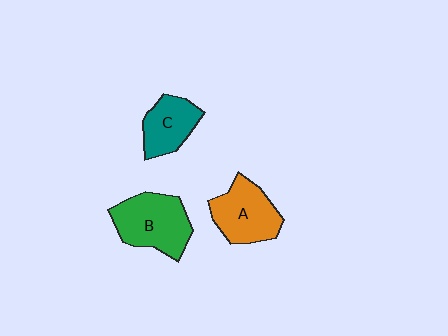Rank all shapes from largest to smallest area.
From largest to smallest: B (green), A (orange), C (teal).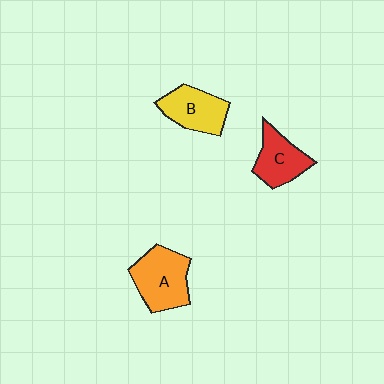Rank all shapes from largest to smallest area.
From largest to smallest: A (orange), B (yellow), C (red).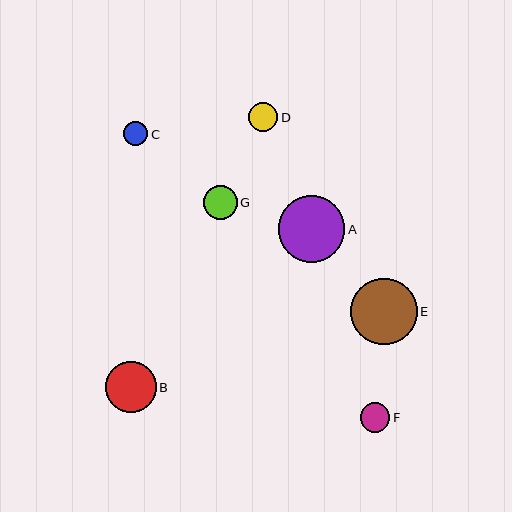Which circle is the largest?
Circle E is the largest with a size of approximately 66 pixels.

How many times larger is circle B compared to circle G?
Circle B is approximately 1.5 times the size of circle G.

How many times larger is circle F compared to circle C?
Circle F is approximately 1.2 times the size of circle C.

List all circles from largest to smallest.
From largest to smallest: E, A, B, G, D, F, C.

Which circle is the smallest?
Circle C is the smallest with a size of approximately 25 pixels.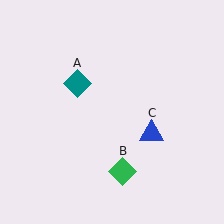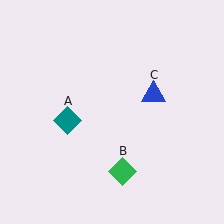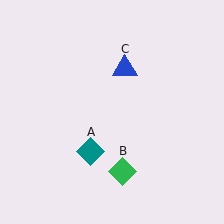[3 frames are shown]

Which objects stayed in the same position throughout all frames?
Green diamond (object B) remained stationary.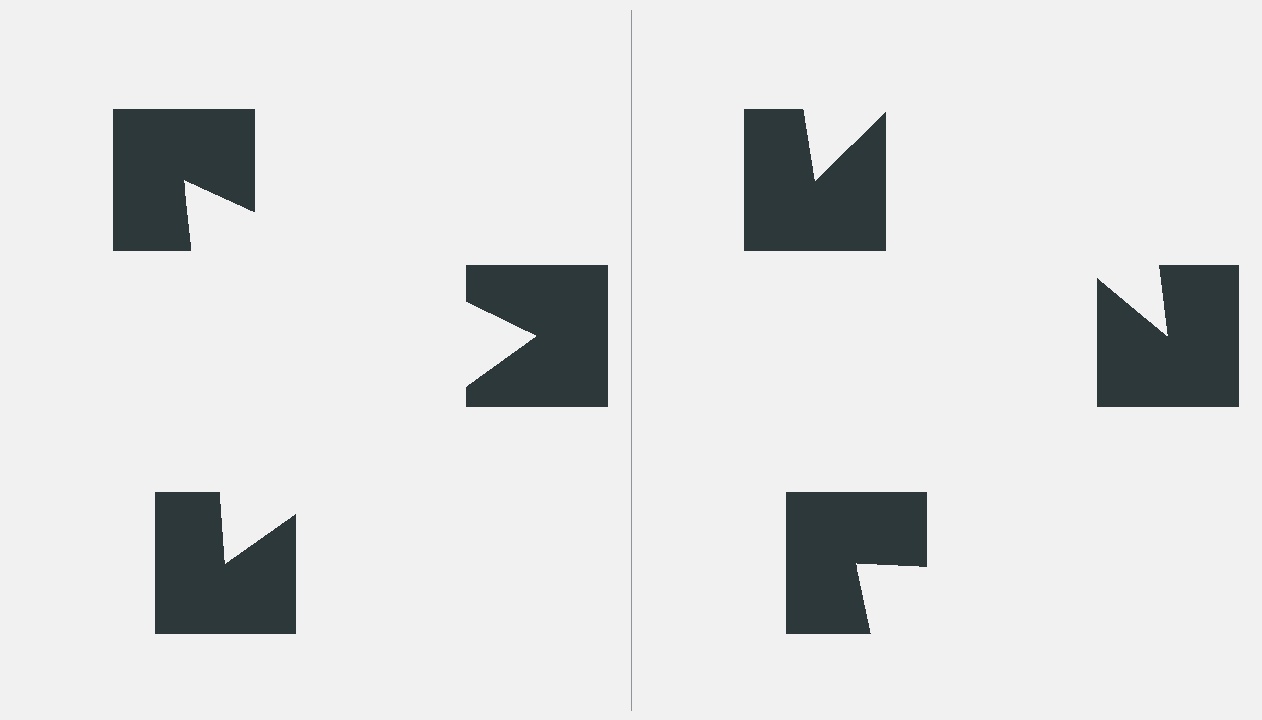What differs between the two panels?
The notched squares are positioned identically on both sides; only the wedge orientations differ. On the left they align to a triangle; on the right they are misaligned.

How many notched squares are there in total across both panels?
6 — 3 on each side.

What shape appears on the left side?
An illusory triangle.